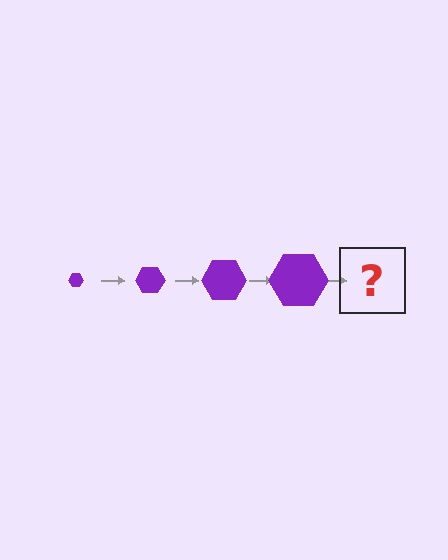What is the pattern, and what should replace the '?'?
The pattern is that the hexagon gets progressively larger each step. The '?' should be a purple hexagon, larger than the previous one.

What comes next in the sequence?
The next element should be a purple hexagon, larger than the previous one.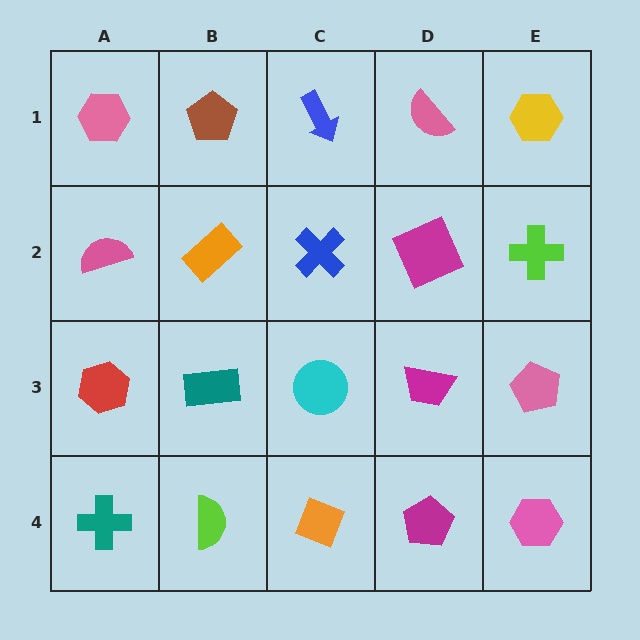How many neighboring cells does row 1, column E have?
2.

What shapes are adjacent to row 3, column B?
An orange rectangle (row 2, column B), a lime semicircle (row 4, column B), a red hexagon (row 3, column A), a cyan circle (row 3, column C).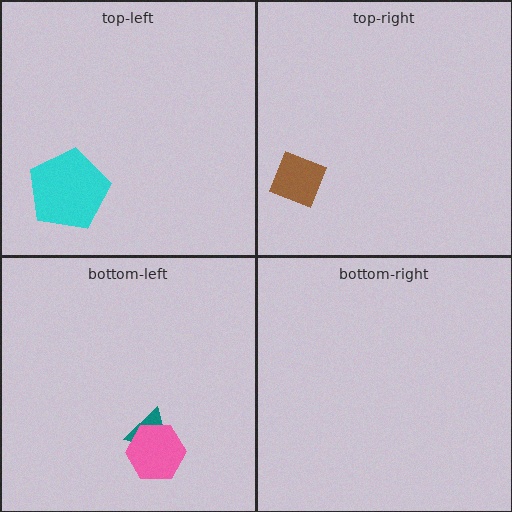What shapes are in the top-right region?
The brown diamond.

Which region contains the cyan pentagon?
The top-left region.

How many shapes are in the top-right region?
1.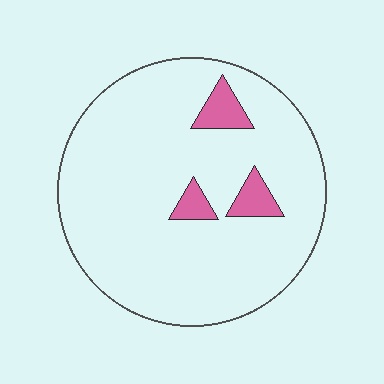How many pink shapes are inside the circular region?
3.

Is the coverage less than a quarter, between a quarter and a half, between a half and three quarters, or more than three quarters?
Less than a quarter.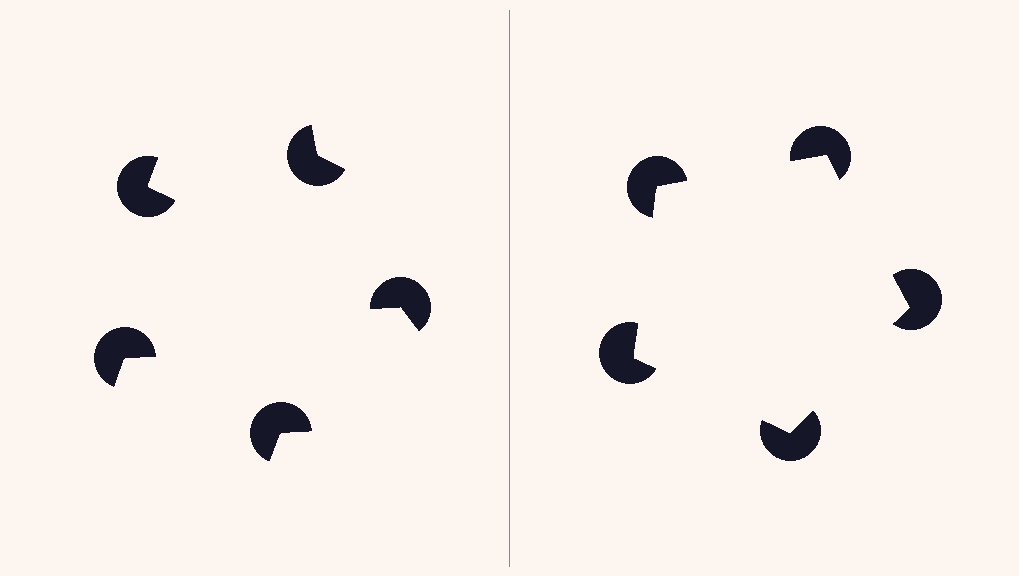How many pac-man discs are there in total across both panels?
10 — 5 on each side.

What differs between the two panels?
The pac-man discs are positioned identically on both sides; only the wedge orientations differ. On the right they align to a pentagon; on the left they are misaligned.